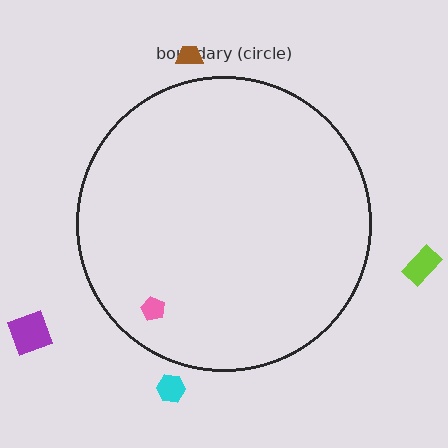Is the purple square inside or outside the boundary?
Outside.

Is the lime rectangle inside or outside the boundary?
Outside.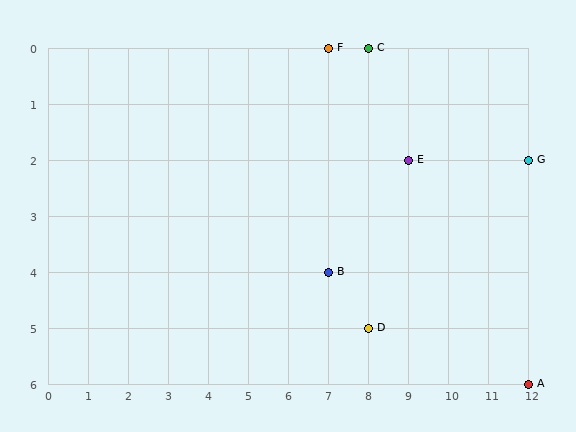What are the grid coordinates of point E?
Point E is at grid coordinates (9, 2).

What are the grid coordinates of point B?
Point B is at grid coordinates (7, 4).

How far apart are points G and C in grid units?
Points G and C are 4 columns and 2 rows apart (about 4.5 grid units diagonally).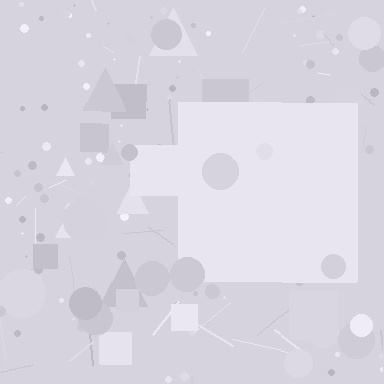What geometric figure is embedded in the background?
A square is embedded in the background.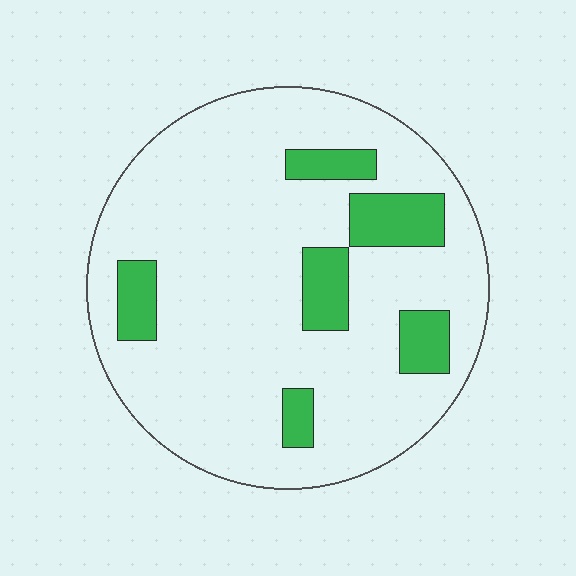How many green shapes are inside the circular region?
6.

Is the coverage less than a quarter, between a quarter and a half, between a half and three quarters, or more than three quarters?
Less than a quarter.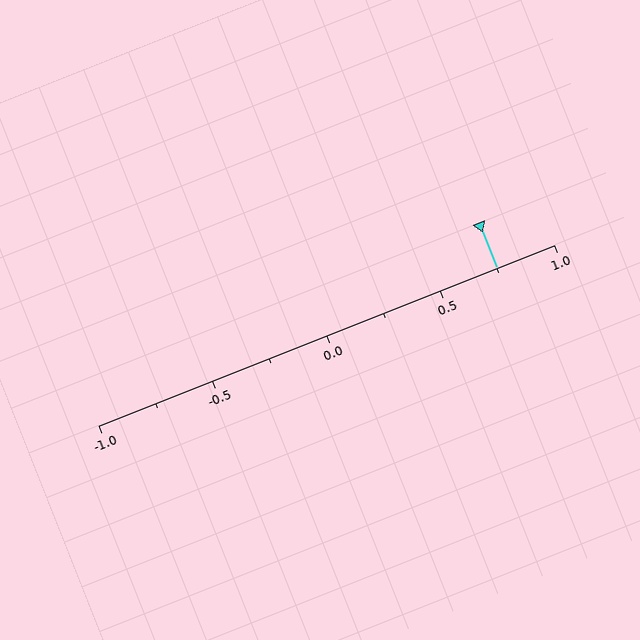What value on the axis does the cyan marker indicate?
The marker indicates approximately 0.75.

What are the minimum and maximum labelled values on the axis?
The axis runs from -1.0 to 1.0.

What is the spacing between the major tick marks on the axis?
The major ticks are spaced 0.5 apart.